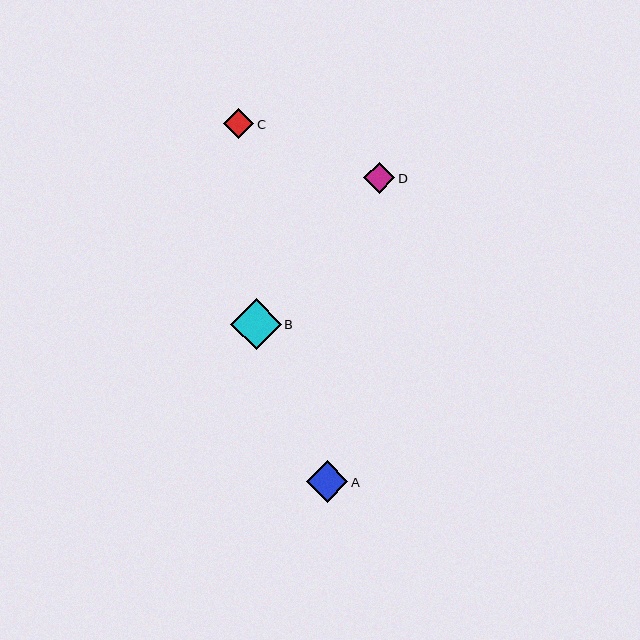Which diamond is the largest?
Diamond B is the largest with a size of approximately 51 pixels.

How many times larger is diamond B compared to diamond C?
Diamond B is approximately 1.7 times the size of diamond C.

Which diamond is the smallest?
Diamond C is the smallest with a size of approximately 30 pixels.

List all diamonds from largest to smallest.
From largest to smallest: B, A, D, C.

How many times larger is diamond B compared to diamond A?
Diamond B is approximately 1.2 times the size of diamond A.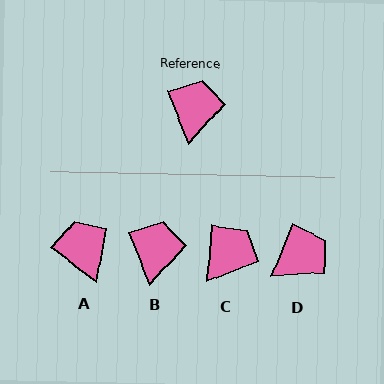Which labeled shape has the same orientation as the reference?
B.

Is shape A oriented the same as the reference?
No, it is off by about 31 degrees.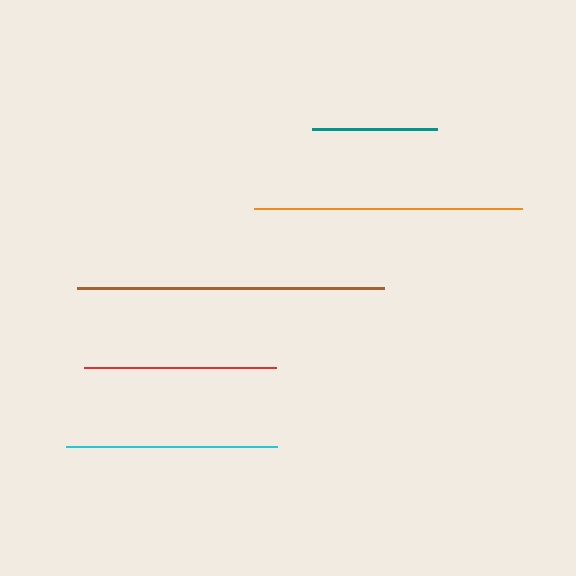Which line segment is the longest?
The brown line is the longest at approximately 307 pixels.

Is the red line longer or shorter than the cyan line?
The cyan line is longer than the red line.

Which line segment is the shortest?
The teal line is the shortest at approximately 124 pixels.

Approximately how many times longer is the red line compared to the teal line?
The red line is approximately 1.5 times the length of the teal line.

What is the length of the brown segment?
The brown segment is approximately 307 pixels long.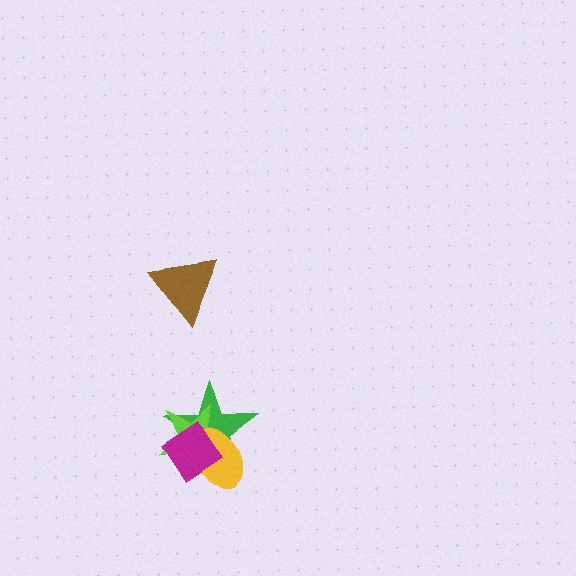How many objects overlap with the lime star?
3 objects overlap with the lime star.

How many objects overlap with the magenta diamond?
3 objects overlap with the magenta diamond.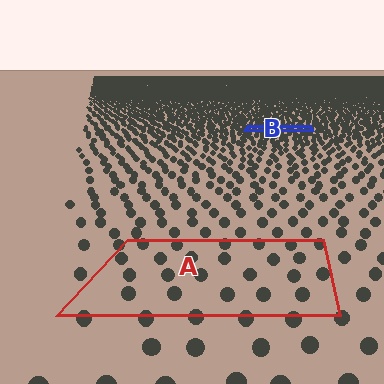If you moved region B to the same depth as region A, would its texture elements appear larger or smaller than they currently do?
They would appear larger. At a closer depth, the same texture elements are projected at a bigger on-screen size.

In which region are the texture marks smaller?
The texture marks are smaller in region B, because it is farther away.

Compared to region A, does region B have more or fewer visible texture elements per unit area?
Region B has more texture elements per unit area — they are packed more densely because it is farther away.